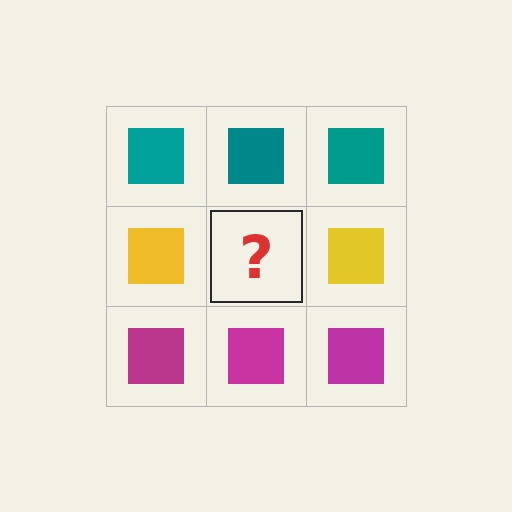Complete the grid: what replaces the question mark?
The question mark should be replaced with a yellow square.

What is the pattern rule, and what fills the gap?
The rule is that each row has a consistent color. The gap should be filled with a yellow square.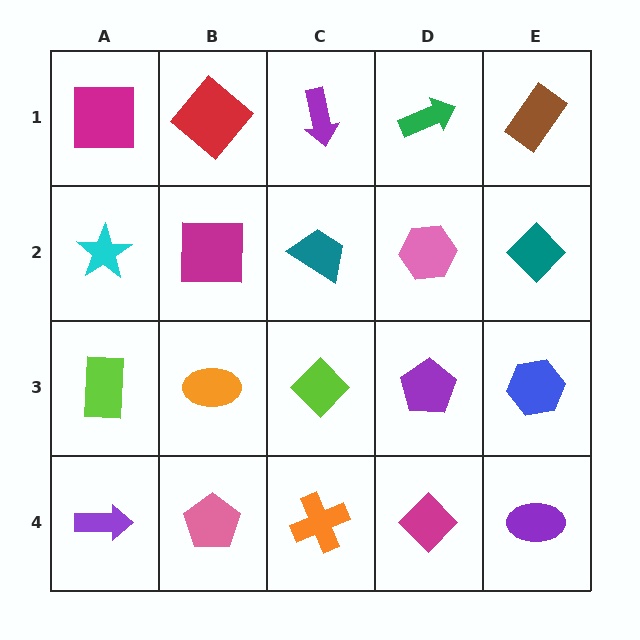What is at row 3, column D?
A purple pentagon.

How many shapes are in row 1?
5 shapes.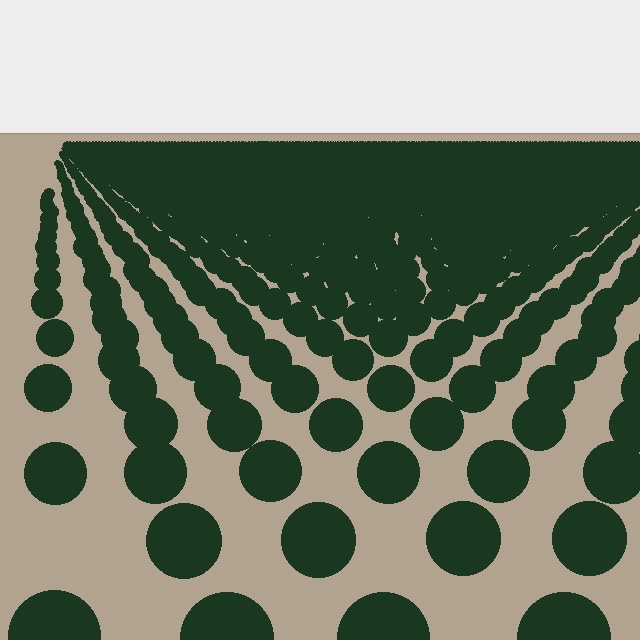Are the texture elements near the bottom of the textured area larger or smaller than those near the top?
Larger. Near the bottom, elements are closer to the viewer and appear at a bigger on-screen size.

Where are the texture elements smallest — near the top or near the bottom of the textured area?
Near the top.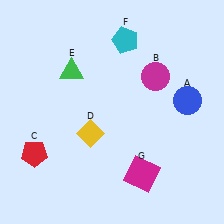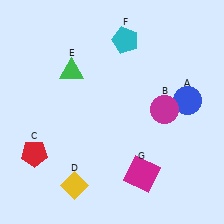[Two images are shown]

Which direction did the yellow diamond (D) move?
The yellow diamond (D) moved down.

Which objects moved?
The objects that moved are: the magenta circle (B), the yellow diamond (D).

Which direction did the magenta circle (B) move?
The magenta circle (B) moved down.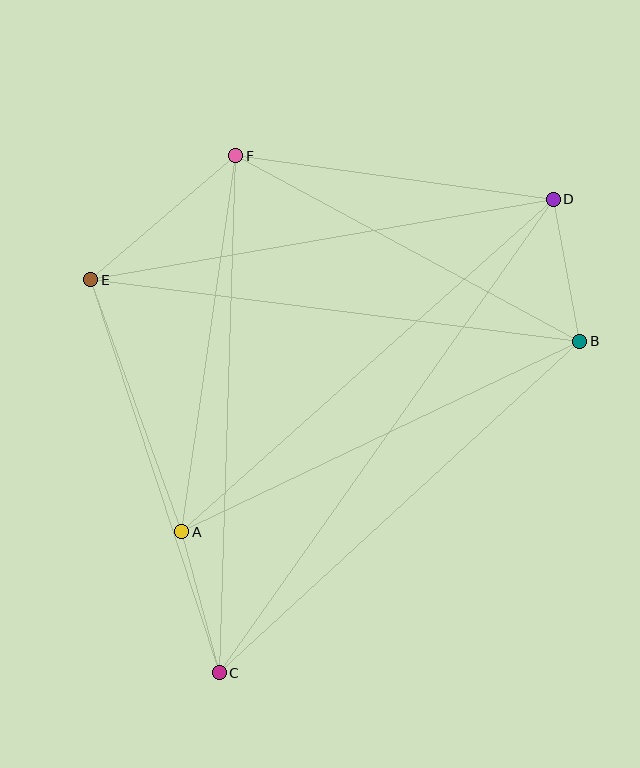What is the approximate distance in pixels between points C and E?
The distance between C and E is approximately 413 pixels.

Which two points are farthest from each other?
Points C and D are farthest from each other.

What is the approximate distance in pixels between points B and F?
The distance between B and F is approximately 391 pixels.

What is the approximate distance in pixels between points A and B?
The distance between A and B is approximately 441 pixels.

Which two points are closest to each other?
Points B and D are closest to each other.